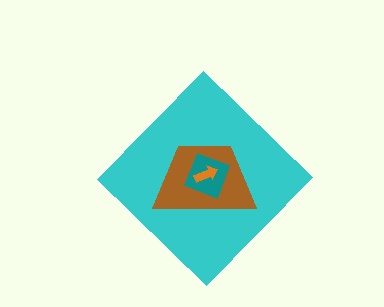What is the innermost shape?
The orange arrow.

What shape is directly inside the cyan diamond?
The brown trapezoid.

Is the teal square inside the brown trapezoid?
Yes.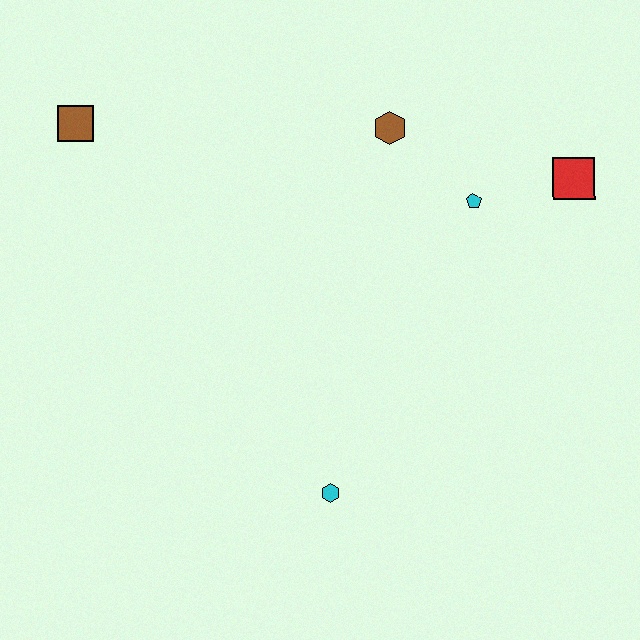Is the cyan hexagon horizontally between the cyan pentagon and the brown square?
Yes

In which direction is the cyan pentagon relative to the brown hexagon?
The cyan pentagon is to the right of the brown hexagon.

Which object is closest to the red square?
The cyan pentagon is closest to the red square.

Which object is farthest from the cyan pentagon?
The brown square is farthest from the cyan pentagon.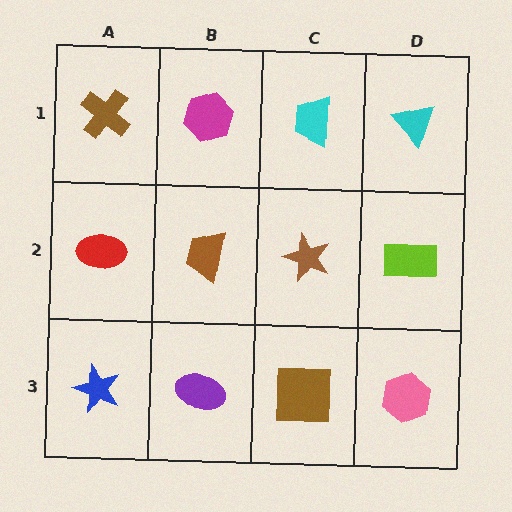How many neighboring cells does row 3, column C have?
3.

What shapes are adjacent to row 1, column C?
A brown star (row 2, column C), a magenta hexagon (row 1, column B), a cyan triangle (row 1, column D).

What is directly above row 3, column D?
A lime rectangle.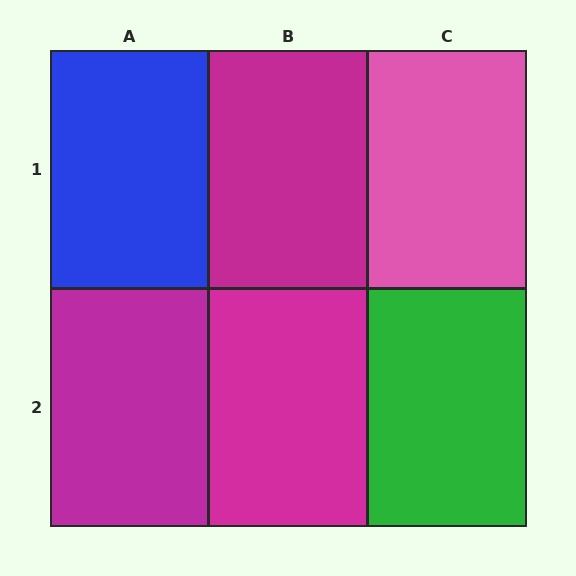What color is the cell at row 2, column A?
Magenta.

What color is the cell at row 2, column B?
Magenta.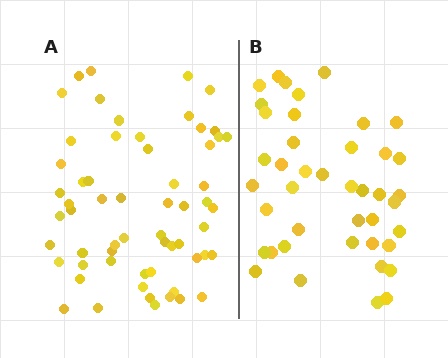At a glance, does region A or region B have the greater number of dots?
Region A (the left region) has more dots.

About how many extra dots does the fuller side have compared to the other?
Region A has approximately 20 more dots than region B.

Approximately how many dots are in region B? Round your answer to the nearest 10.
About 40 dots. (The exact count is 42, which rounds to 40.)